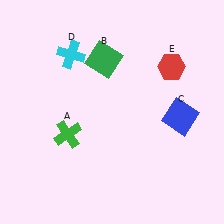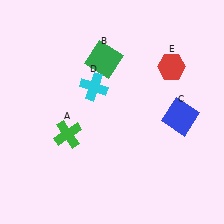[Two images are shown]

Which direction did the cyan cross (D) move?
The cyan cross (D) moved down.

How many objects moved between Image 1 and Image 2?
1 object moved between the two images.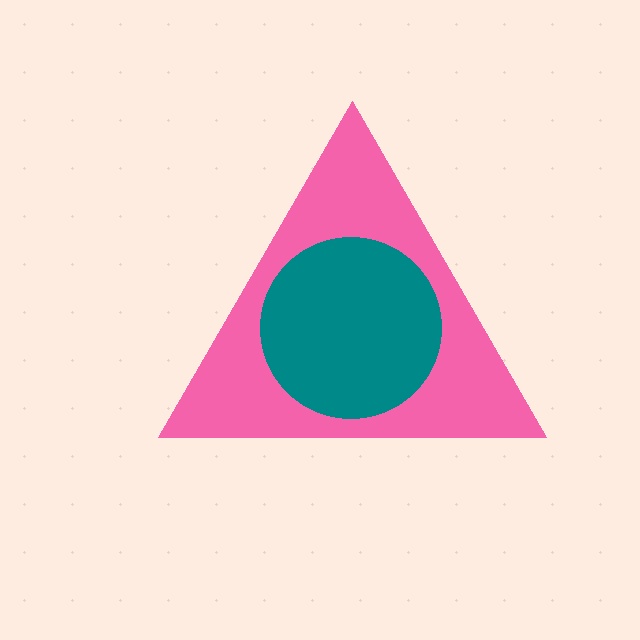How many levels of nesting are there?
2.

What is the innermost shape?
The teal circle.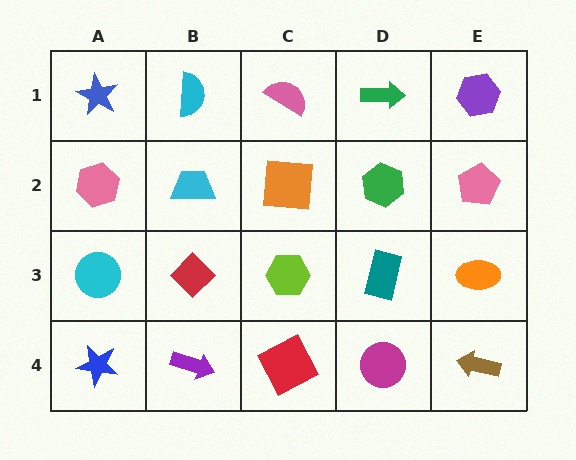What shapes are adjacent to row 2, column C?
A pink semicircle (row 1, column C), a lime hexagon (row 3, column C), a cyan trapezoid (row 2, column B), a green hexagon (row 2, column D).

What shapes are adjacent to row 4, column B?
A red diamond (row 3, column B), a blue star (row 4, column A), a red square (row 4, column C).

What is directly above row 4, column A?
A cyan circle.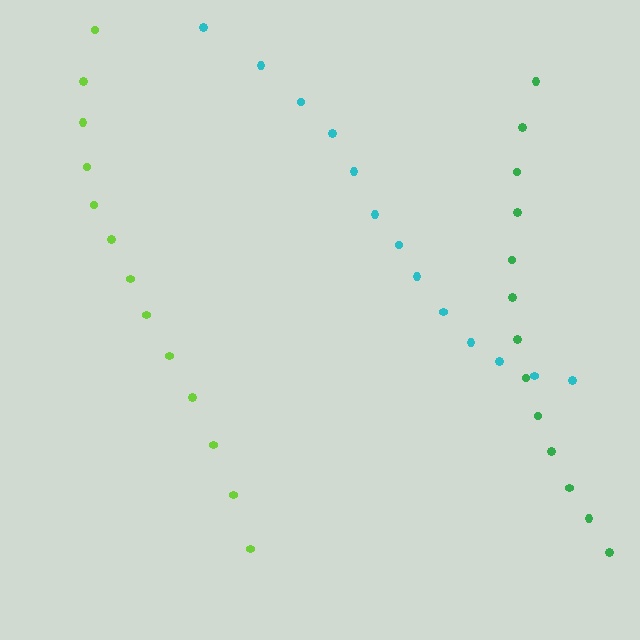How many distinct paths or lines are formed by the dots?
There are 3 distinct paths.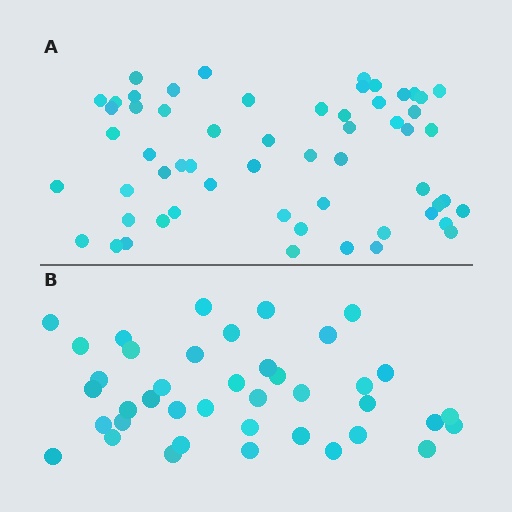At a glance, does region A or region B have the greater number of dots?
Region A (the top region) has more dots.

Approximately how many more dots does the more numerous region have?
Region A has approximately 20 more dots than region B.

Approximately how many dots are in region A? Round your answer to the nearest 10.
About 60 dots. (The exact count is 58, which rounds to 60.)